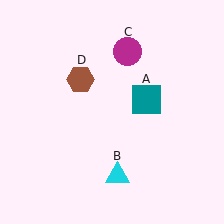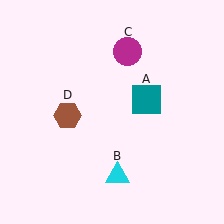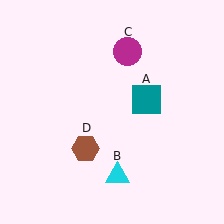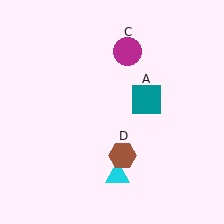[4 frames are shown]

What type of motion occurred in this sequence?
The brown hexagon (object D) rotated counterclockwise around the center of the scene.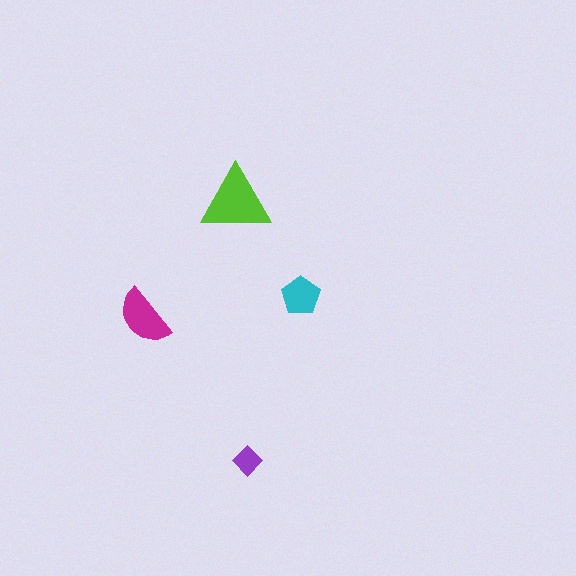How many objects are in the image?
There are 4 objects in the image.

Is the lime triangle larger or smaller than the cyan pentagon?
Larger.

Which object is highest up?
The lime triangle is topmost.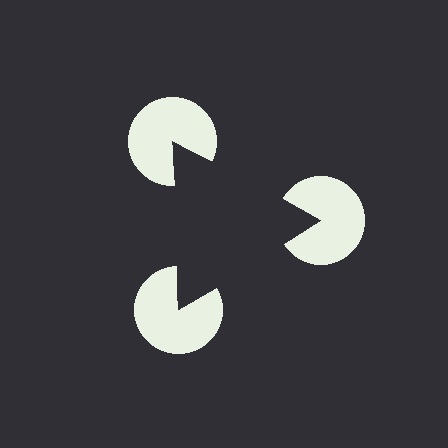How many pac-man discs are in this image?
There are 3 — one at each vertex of the illusory triangle.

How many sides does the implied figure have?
3 sides.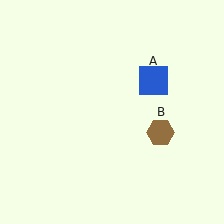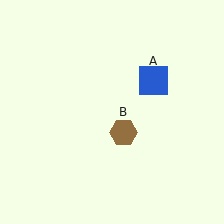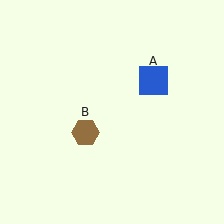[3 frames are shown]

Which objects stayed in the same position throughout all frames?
Blue square (object A) remained stationary.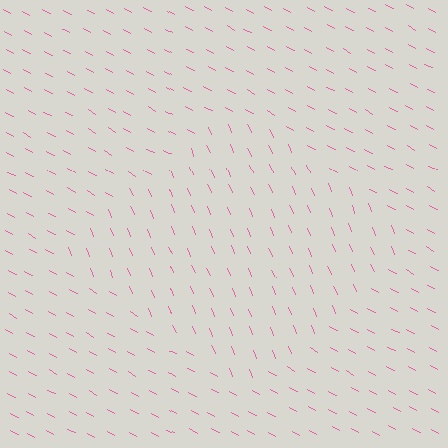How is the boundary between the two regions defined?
The boundary is defined purely by a change in line orientation (approximately 38 degrees difference). All lines are the same color and thickness.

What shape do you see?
I see a diamond.